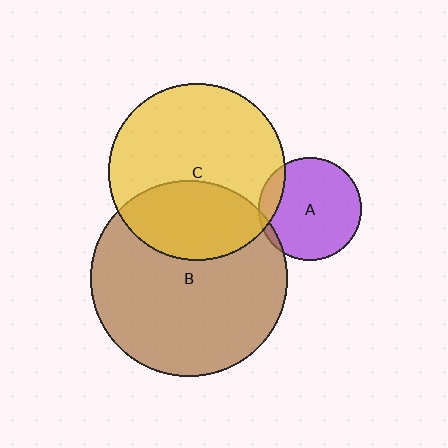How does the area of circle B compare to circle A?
Approximately 3.6 times.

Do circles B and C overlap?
Yes.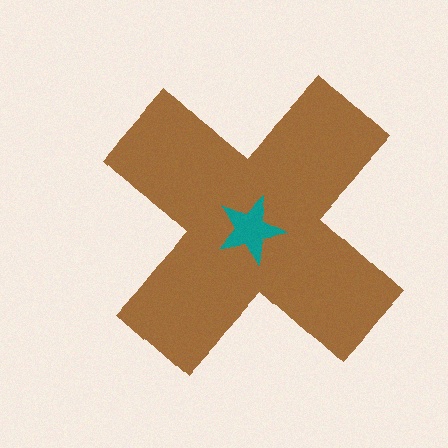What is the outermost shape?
The brown cross.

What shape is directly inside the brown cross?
The teal star.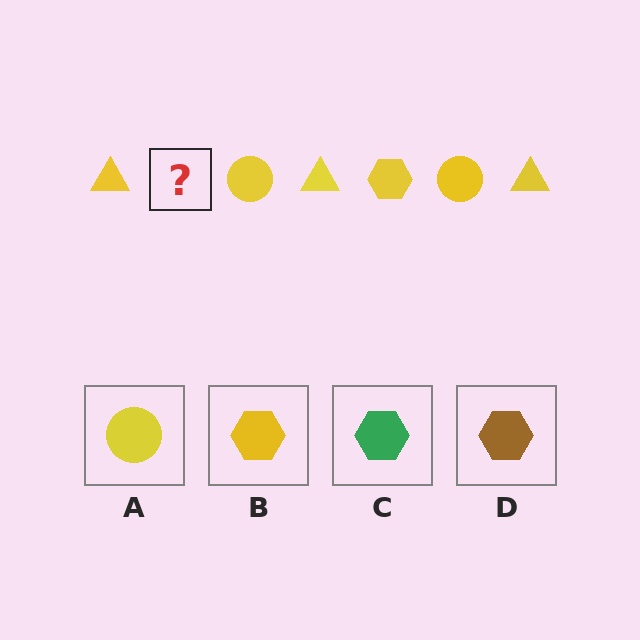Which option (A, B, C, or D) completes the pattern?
B.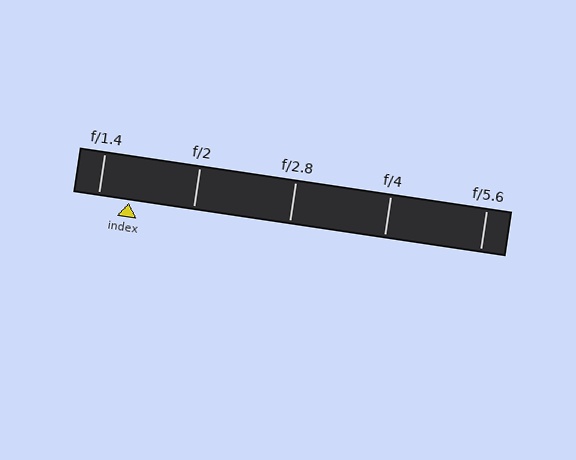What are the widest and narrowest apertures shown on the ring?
The widest aperture shown is f/1.4 and the narrowest is f/5.6.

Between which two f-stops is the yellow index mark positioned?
The index mark is between f/1.4 and f/2.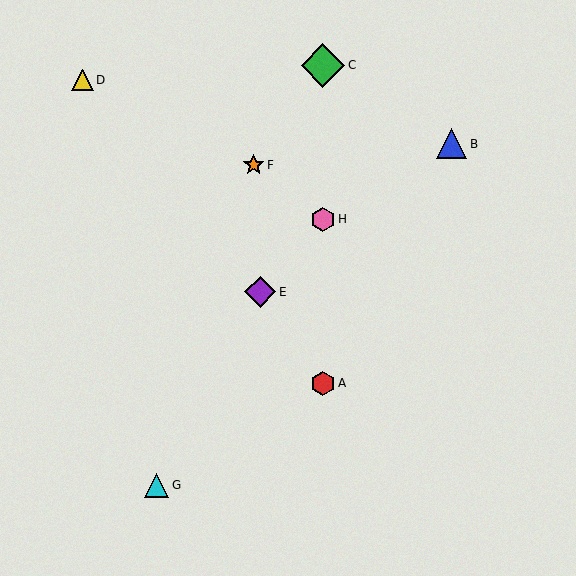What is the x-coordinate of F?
Object F is at x≈254.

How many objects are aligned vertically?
3 objects (A, C, H) are aligned vertically.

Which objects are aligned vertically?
Objects A, C, H are aligned vertically.